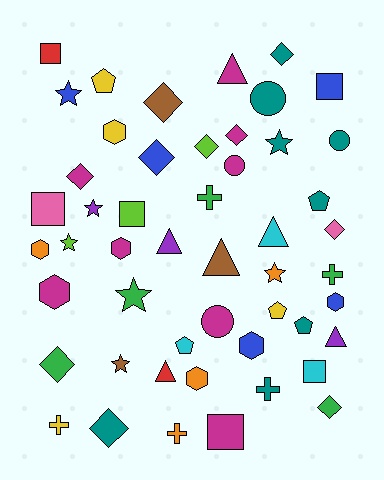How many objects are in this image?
There are 50 objects.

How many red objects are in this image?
There are 2 red objects.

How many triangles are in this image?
There are 6 triangles.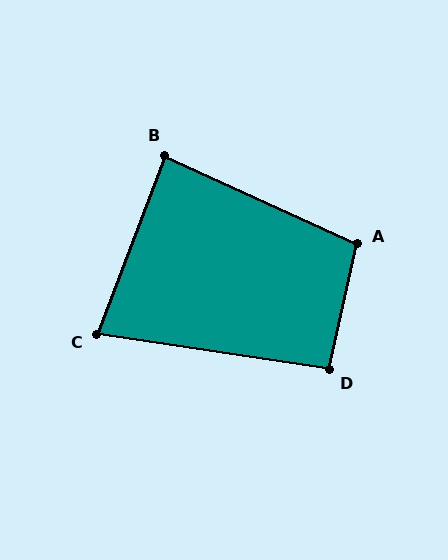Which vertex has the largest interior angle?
A, at approximately 102 degrees.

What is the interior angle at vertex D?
Approximately 94 degrees (approximately right).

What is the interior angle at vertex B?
Approximately 86 degrees (approximately right).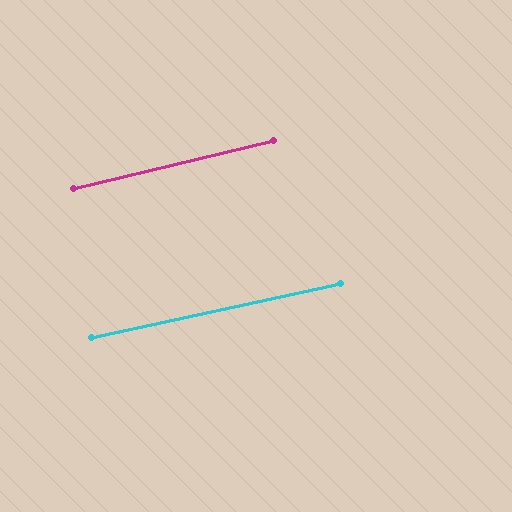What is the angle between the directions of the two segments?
Approximately 1 degree.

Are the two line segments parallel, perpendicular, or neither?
Parallel — their directions differ by only 1.0°.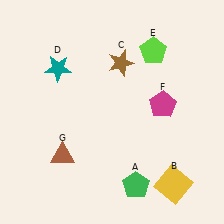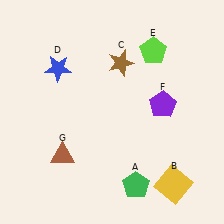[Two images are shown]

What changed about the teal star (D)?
In Image 1, D is teal. In Image 2, it changed to blue.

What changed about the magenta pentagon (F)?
In Image 1, F is magenta. In Image 2, it changed to purple.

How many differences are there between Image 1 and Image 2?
There are 2 differences between the two images.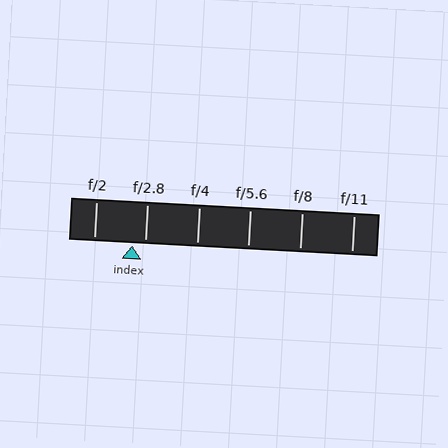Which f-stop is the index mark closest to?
The index mark is closest to f/2.8.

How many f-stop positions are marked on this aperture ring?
There are 6 f-stop positions marked.